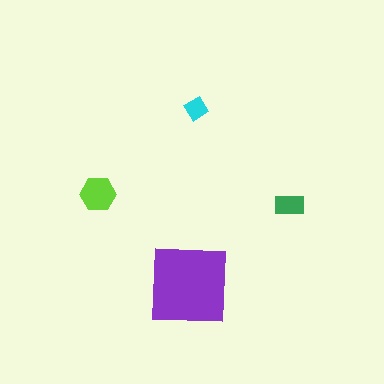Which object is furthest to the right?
The green rectangle is rightmost.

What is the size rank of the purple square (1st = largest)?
1st.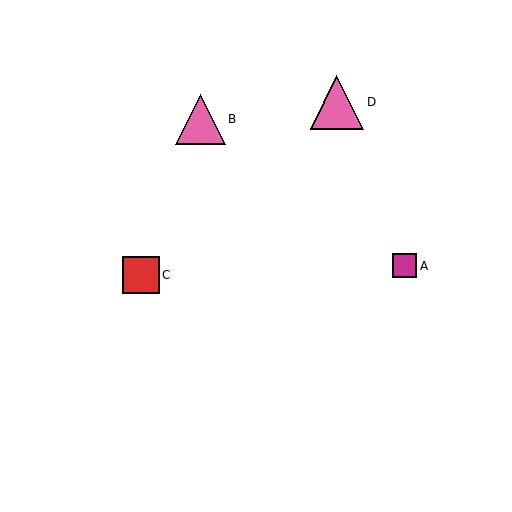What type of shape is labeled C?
Shape C is a red square.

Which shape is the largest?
The pink triangle (labeled D) is the largest.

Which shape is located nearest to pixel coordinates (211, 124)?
The pink triangle (labeled B) at (200, 119) is nearest to that location.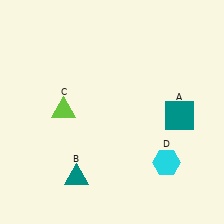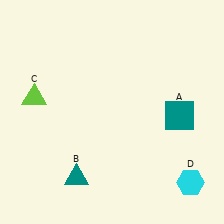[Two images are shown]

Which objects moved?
The objects that moved are: the lime triangle (C), the cyan hexagon (D).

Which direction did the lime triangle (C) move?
The lime triangle (C) moved left.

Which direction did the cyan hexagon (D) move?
The cyan hexagon (D) moved right.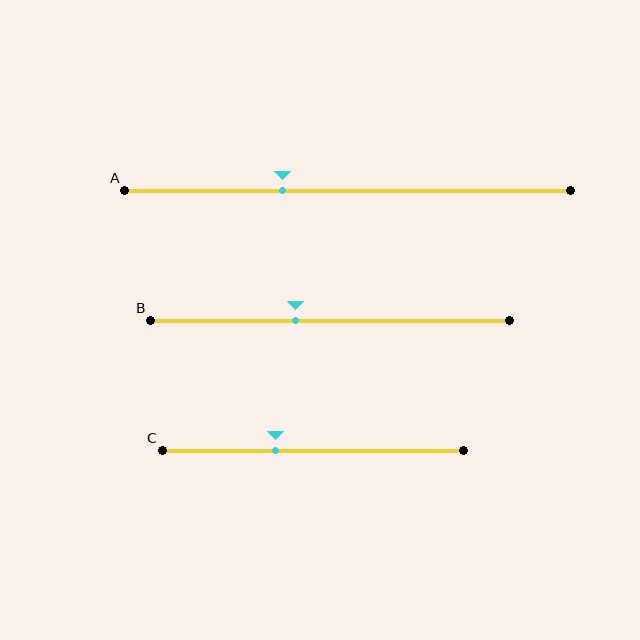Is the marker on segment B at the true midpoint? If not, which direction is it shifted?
No, the marker on segment B is shifted to the left by about 10% of the segment length.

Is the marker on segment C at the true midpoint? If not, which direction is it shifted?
No, the marker on segment C is shifted to the left by about 12% of the segment length.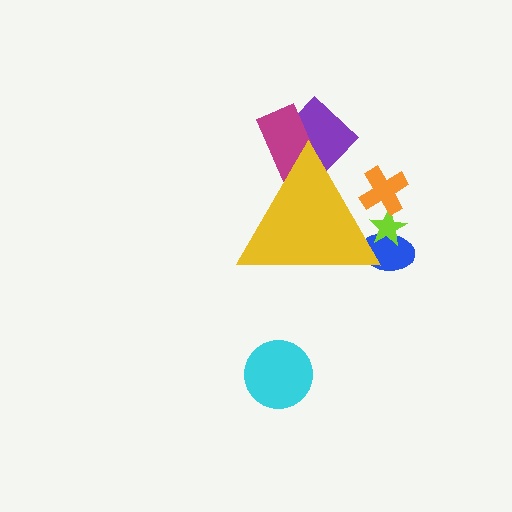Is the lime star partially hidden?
Yes, the lime star is partially hidden behind the yellow triangle.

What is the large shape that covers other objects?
A yellow triangle.